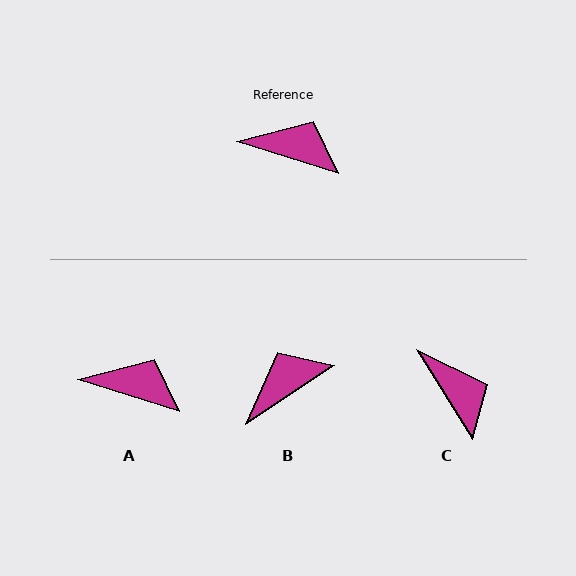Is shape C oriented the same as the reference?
No, it is off by about 41 degrees.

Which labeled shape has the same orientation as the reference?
A.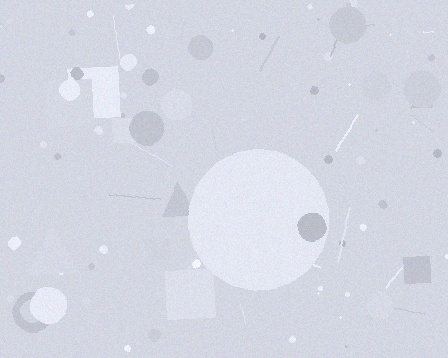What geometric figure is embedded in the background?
A circle is embedded in the background.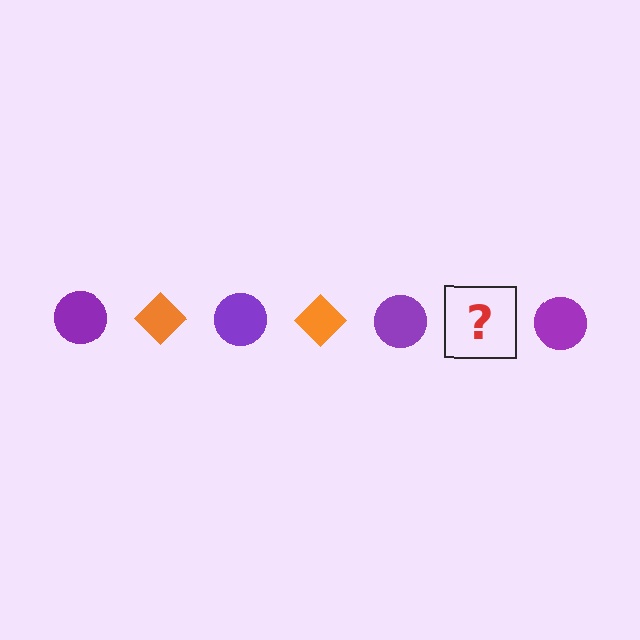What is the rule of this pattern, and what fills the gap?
The rule is that the pattern alternates between purple circle and orange diamond. The gap should be filled with an orange diamond.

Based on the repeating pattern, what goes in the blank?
The blank should be an orange diamond.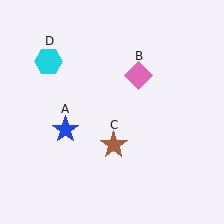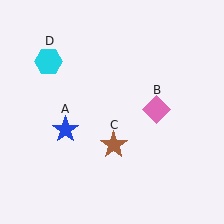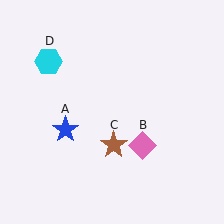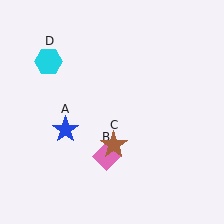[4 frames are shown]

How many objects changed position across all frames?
1 object changed position: pink diamond (object B).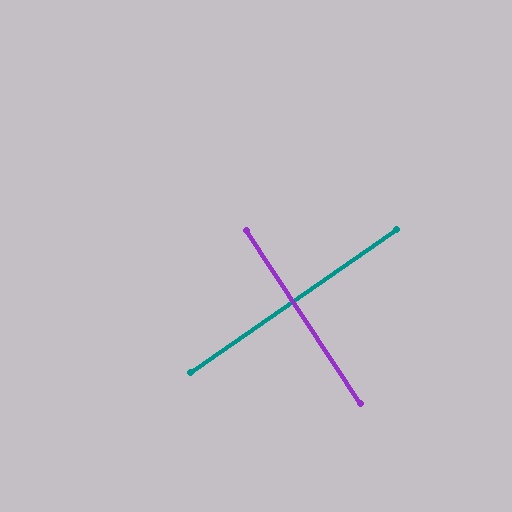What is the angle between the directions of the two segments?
Approximately 88 degrees.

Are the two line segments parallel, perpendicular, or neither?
Perpendicular — they meet at approximately 88°.